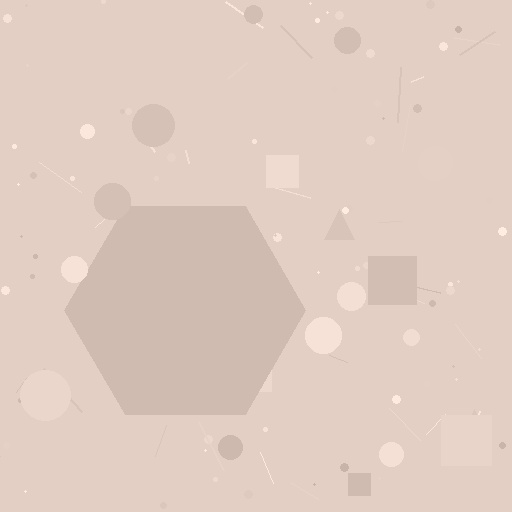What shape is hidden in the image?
A hexagon is hidden in the image.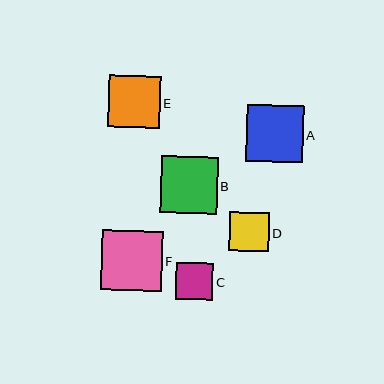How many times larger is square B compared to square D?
Square B is approximately 1.4 times the size of square D.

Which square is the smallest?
Square C is the smallest with a size of approximately 37 pixels.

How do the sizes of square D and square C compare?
Square D and square C are approximately the same size.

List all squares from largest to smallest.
From largest to smallest: F, A, B, E, D, C.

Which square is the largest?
Square F is the largest with a size of approximately 60 pixels.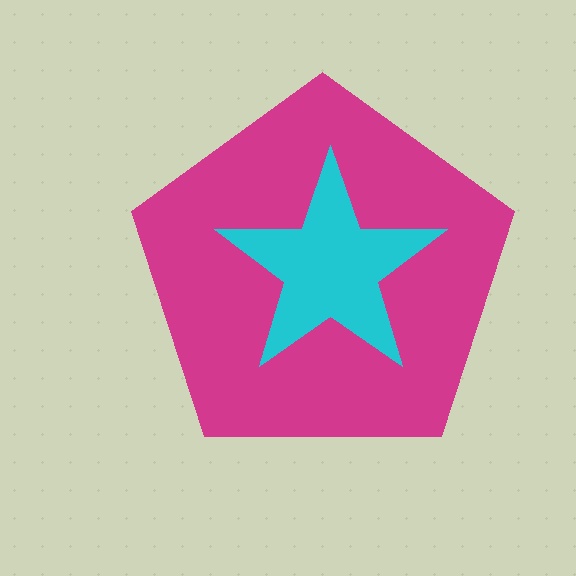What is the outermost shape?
The magenta pentagon.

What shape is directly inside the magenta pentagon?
The cyan star.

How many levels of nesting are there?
2.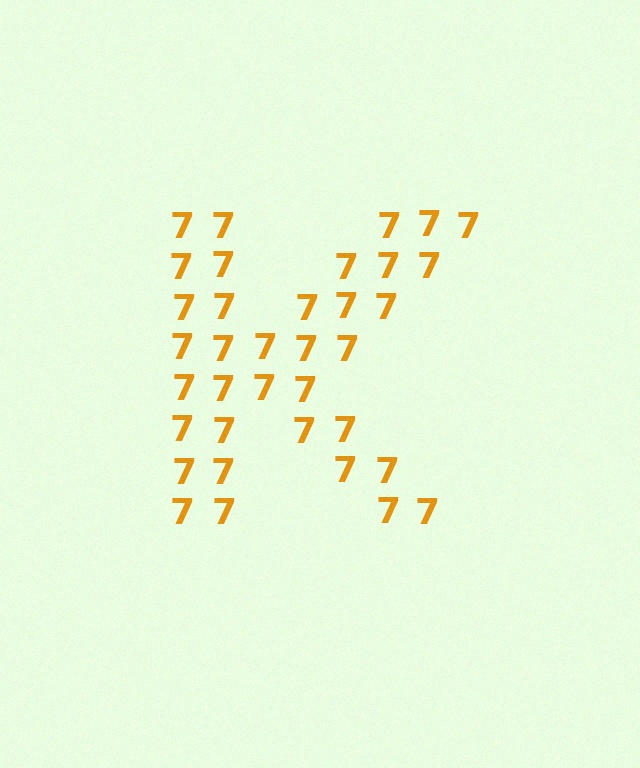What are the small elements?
The small elements are digit 7's.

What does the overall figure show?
The overall figure shows the letter K.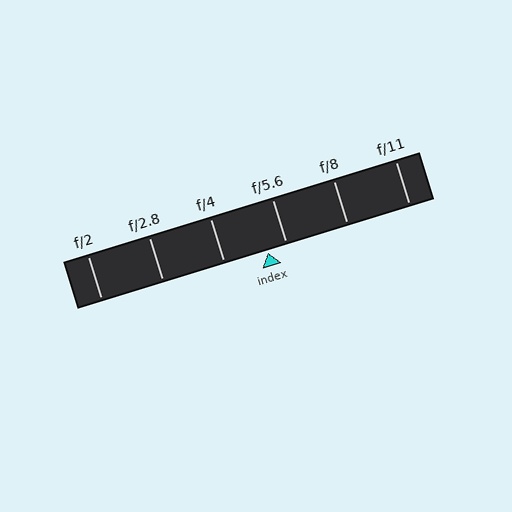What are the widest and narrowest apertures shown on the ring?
The widest aperture shown is f/2 and the narrowest is f/11.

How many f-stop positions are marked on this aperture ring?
There are 6 f-stop positions marked.